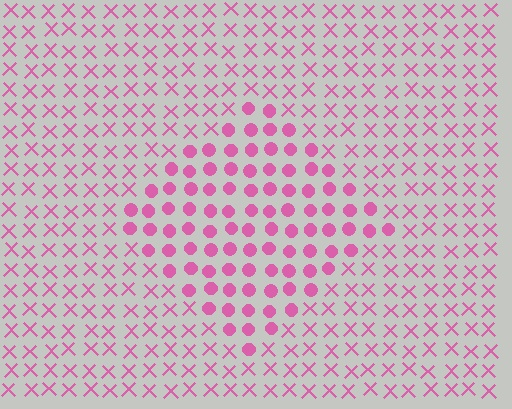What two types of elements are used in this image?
The image uses circles inside the diamond region and X marks outside it.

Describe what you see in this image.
The image is filled with small pink elements arranged in a uniform grid. A diamond-shaped region contains circles, while the surrounding area contains X marks. The boundary is defined purely by the change in element shape.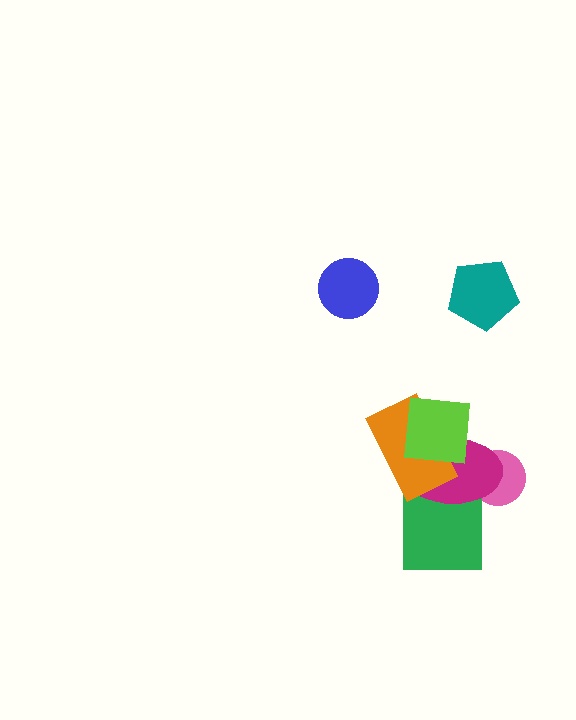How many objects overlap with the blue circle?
0 objects overlap with the blue circle.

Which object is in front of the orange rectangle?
The lime square is in front of the orange rectangle.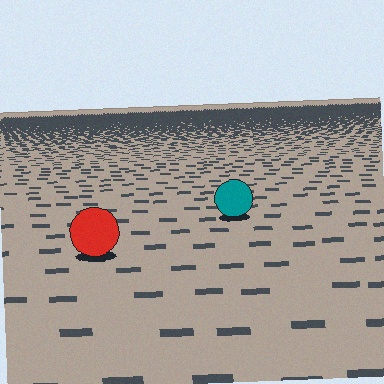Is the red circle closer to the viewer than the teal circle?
Yes. The red circle is closer — you can tell from the texture gradient: the ground texture is coarser near it.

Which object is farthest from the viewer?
The teal circle is farthest from the viewer. It appears smaller and the ground texture around it is denser.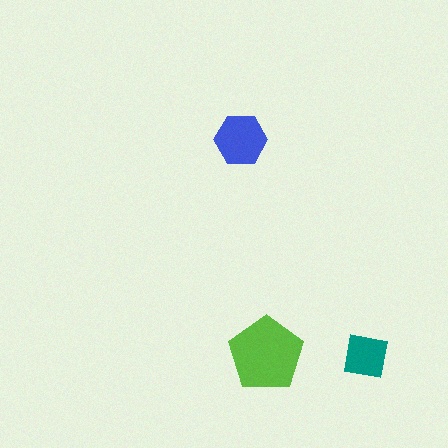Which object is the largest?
The lime pentagon.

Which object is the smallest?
The teal square.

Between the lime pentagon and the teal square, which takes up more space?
The lime pentagon.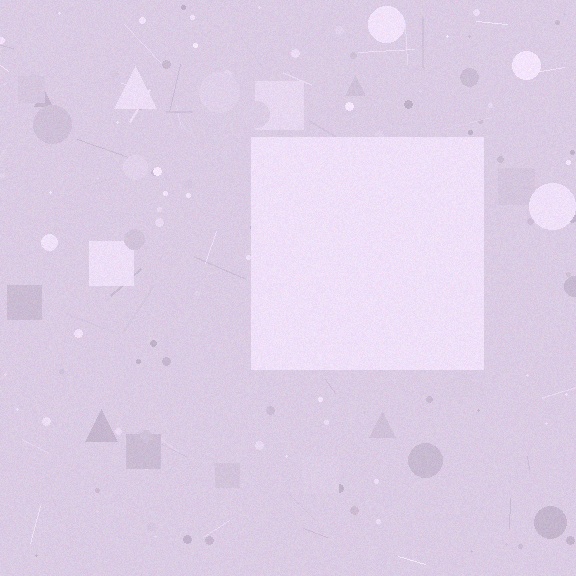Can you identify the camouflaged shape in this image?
The camouflaged shape is a square.